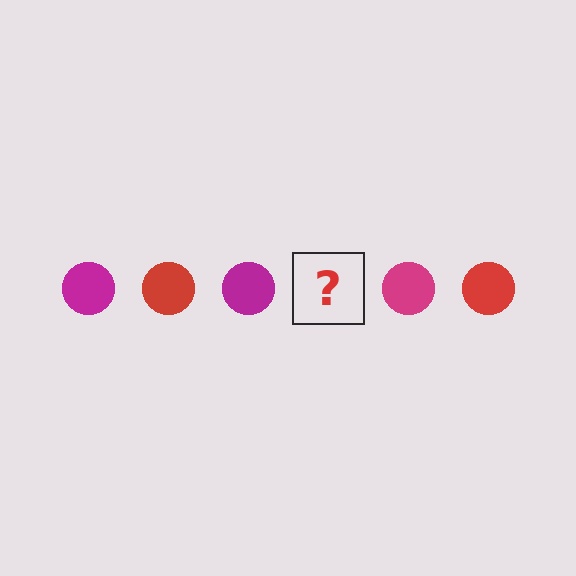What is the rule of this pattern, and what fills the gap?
The rule is that the pattern cycles through magenta, red circles. The gap should be filled with a red circle.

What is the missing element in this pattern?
The missing element is a red circle.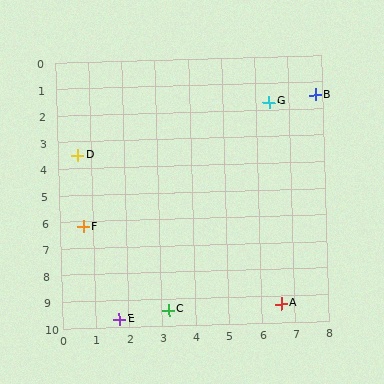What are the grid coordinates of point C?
Point C is at approximately (3.2, 9.4).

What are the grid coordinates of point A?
Point A is at approximately (6.6, 9.3).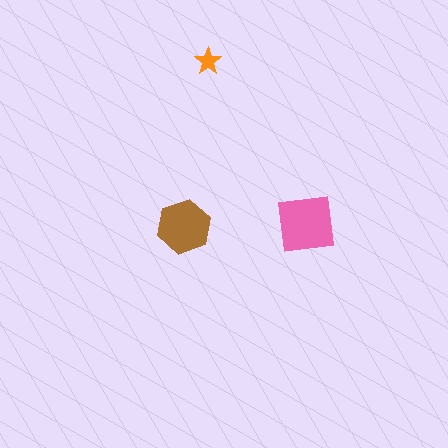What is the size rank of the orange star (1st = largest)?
3rd.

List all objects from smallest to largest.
The orange star, the brown hexagon, the pink square.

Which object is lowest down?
The brown hexagon is bottommost.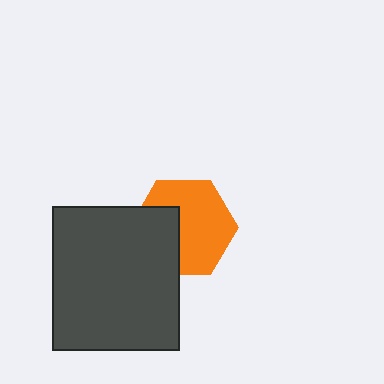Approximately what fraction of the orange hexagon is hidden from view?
Roughly 35% of the orange hexagon is hidden behind the dark gray rectangle.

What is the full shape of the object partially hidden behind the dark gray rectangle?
The partially hidden object is an orange hexagon.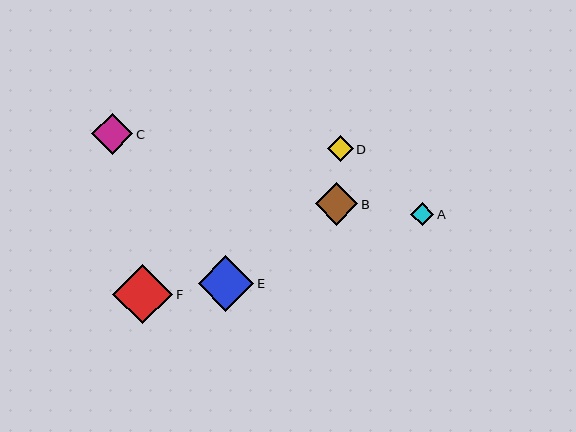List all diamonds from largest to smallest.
From largest to smallest: F, E, B, C, D, A.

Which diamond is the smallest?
Diamond A is the smallest with a size of approximately 23 pixels.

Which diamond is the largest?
Diamond F is the largest with a size of approximately 60 pixels.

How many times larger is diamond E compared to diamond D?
Diamond E is approximately 2.1 times the size of diamond D.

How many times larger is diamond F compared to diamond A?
Diamond F is approximately 2.6 times the size of diamond A.